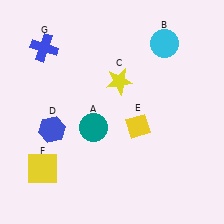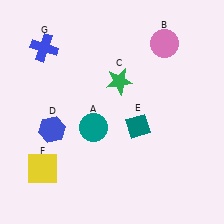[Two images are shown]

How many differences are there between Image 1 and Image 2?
There are 3 differences between the two images.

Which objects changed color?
B changed from cyan to pink. C changed from yellow to green. E changed from yellow to teal.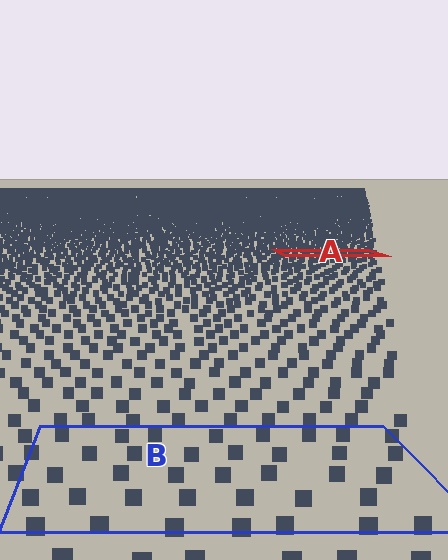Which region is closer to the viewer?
Region B is closer. The texture elements there are larger and more spread out.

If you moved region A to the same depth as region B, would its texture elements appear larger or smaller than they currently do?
They would appear larger. At a closer depth, the same texture elements are projected at a bigger on-screen size.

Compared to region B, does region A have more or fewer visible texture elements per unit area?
Region A has more texture elements per unit area — they are packed more densely because it is farther away.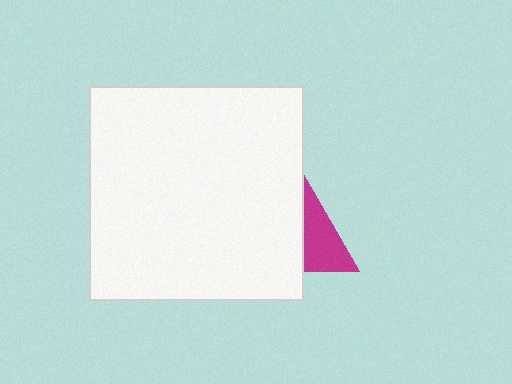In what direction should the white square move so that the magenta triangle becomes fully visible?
The white square should move left. That is the shortest direction to clear the overlap and leave the magenta triangle fully visible.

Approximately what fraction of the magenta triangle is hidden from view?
Roughly 52% of the magenta triangle is hidden behind the white square.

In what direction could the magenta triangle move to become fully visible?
The magenta triangle could move right. That would shift it out from behind the white square entirely.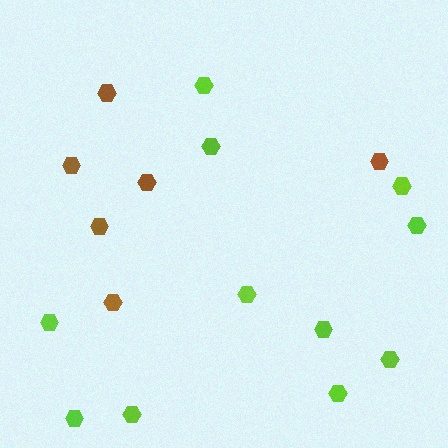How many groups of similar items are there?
There are 2 groups: one group of brown hexagons (6) and one group of lime hexagons (11).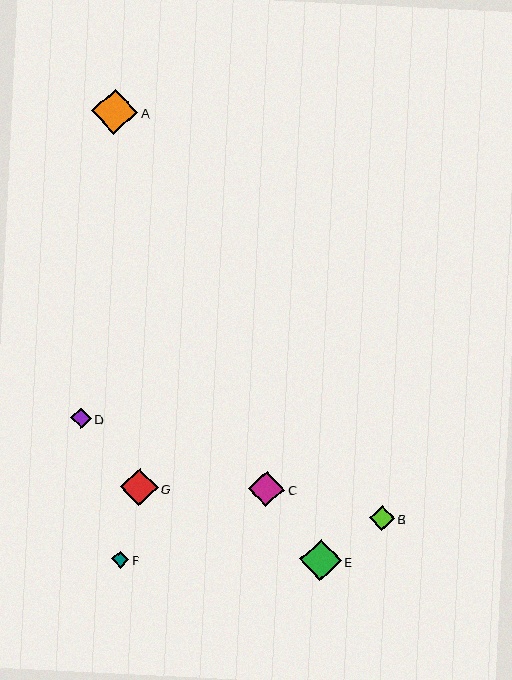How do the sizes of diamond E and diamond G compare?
Diamond E and diamond G are approximately the same size.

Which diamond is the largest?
Diamond A is the largest with a size of approximately 46 pixels.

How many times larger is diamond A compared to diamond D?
Diamond A is approximately 2.3 times the size of diamond D.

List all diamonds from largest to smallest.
From largest to smallest: A, E, G, C, B, D, F.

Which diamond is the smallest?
Diamond F is the smallest with a size of approximately 17 pixels.